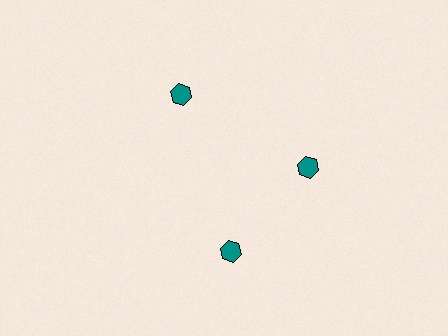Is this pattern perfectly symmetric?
No. The 3 teal hexagons are arranged in a ring, but one element near the 7 o'clock position is rotated out of alignment along the ring, breaking the 3-fold rotational symmetry.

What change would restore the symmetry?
The symmetry would be restored by rotating it back into even spacing with its neighbors so that all 3 hexagons sit at equal angles and equal distance from the center.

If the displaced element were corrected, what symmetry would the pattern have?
It would have 3-fold rotational symmetry — the pattern would map onto itself every 120 degrees.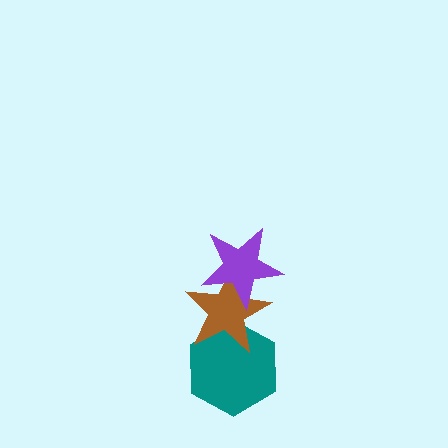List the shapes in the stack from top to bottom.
From top to bottom: the purple star, the brown star, the teal hexagon.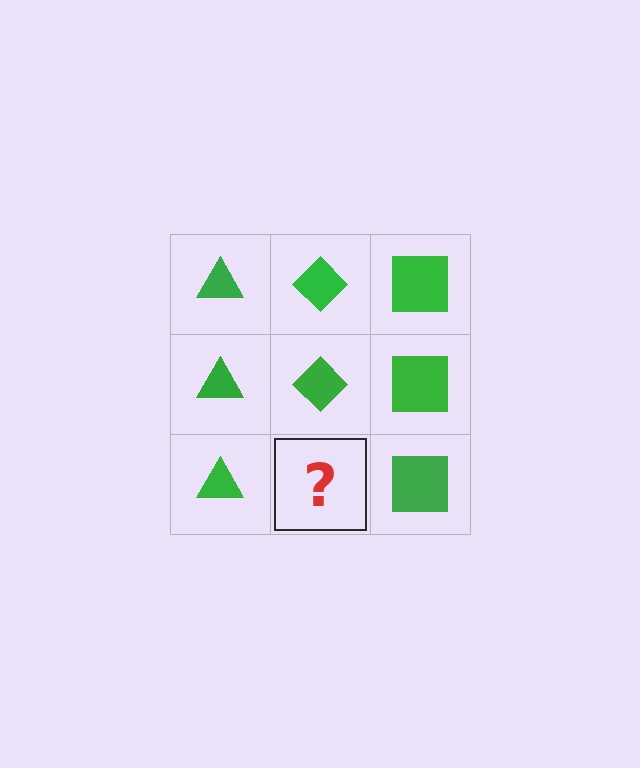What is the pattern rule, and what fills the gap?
The rule is that each column has a consistent shape. The gap should be filled with a green diamond.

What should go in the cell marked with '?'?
The missing cell should contain a green diamond.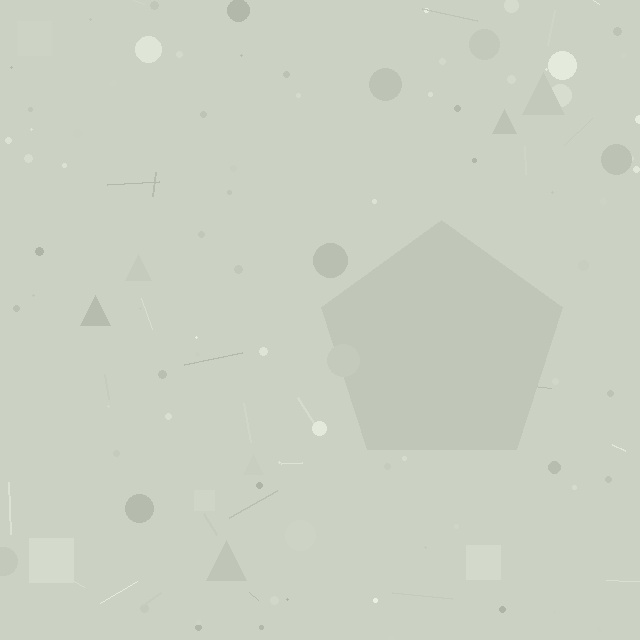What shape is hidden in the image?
A pentagon is hidden in the image.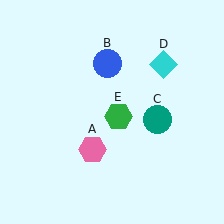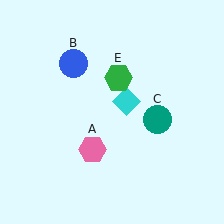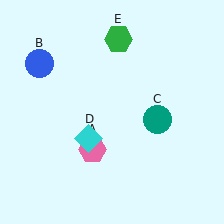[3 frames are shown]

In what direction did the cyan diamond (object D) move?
The cyan diamond (object D) moved down and to the left.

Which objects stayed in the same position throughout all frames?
Pink hexagon (object A) and teal circle (object C) remained stationary.